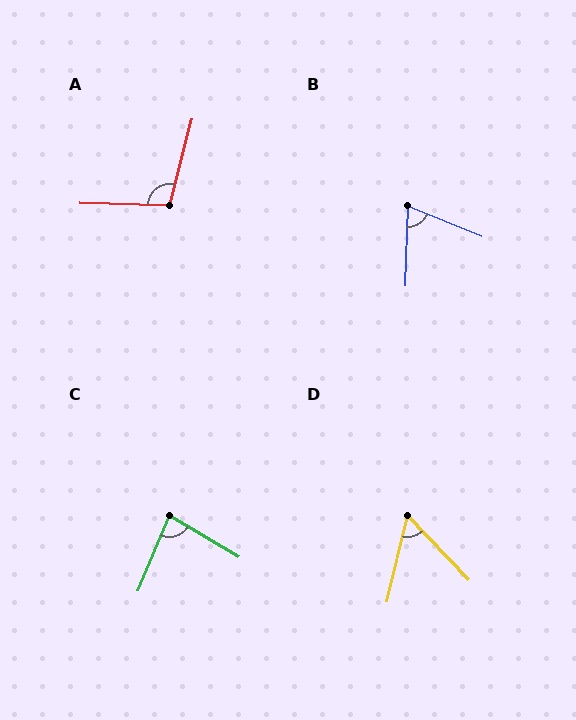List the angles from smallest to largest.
D (56°), B (70°), C (82°), A (103°).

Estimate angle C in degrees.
Approximately 82 degrees.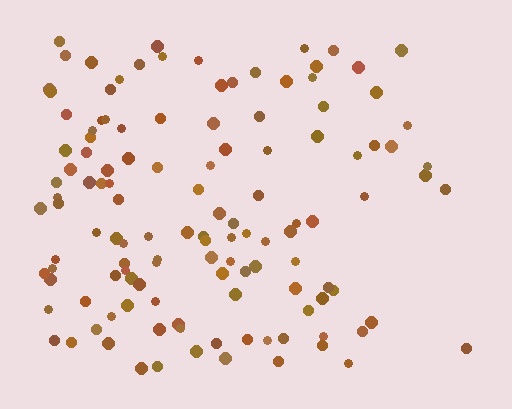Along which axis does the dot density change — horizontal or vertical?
Horizontal.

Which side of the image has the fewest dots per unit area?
The right.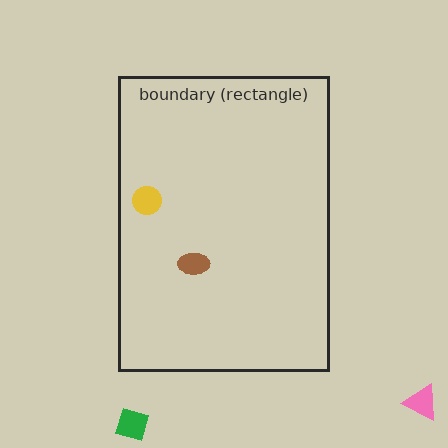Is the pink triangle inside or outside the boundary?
Outside.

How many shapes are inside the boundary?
2 inside, 2 outside.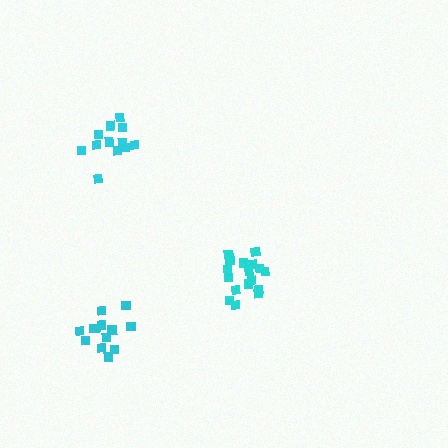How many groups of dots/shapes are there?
There are 3 groups.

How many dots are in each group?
Group 1: 17 dots, Group 2: 12 dots, Group 3: 13 dots (42 total).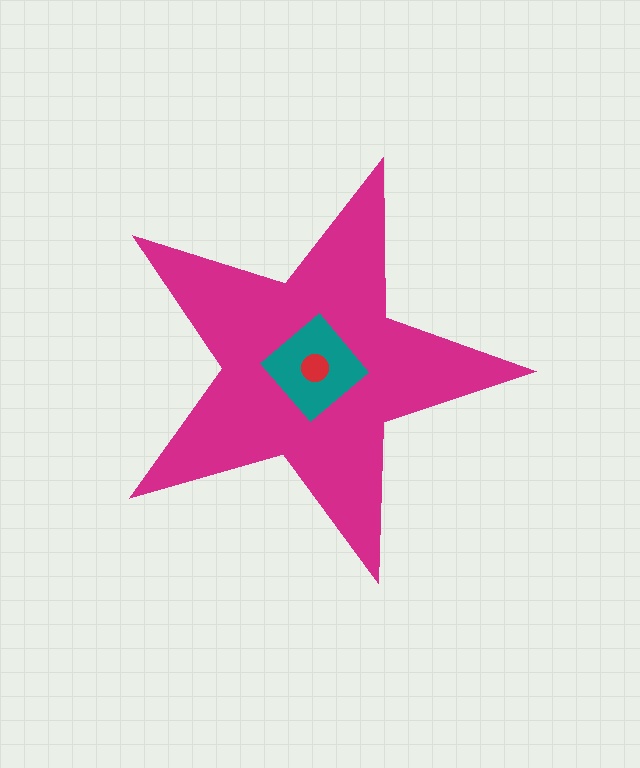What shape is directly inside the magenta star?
The teal diamond.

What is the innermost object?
The red circle.